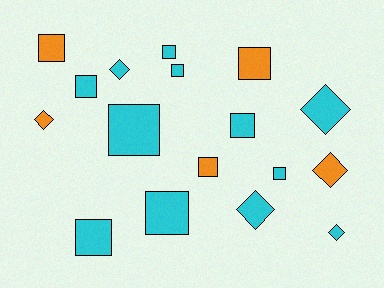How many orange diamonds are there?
There are 2 orange diamonds.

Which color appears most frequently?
Cyan, with 12 objects.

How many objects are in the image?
There are 17 objects.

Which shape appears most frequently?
Square, with 11 objects.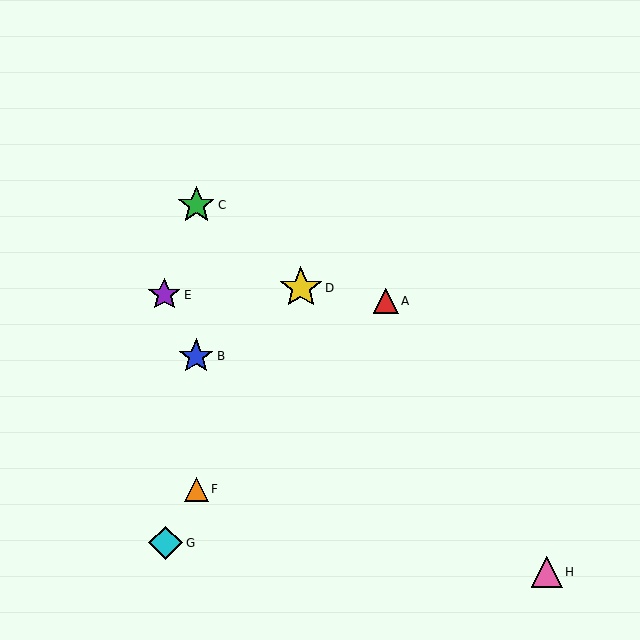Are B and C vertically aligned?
Yes, both are at x≈196.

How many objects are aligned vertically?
3 objects (B, C, F) are aligned vertically.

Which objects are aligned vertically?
Objects B, C, F are aligned vertically.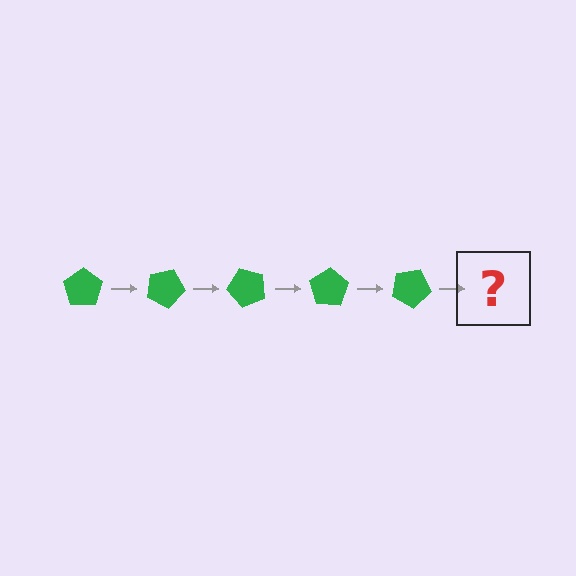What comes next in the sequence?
The next element should be a green pentagon rotated 125 degrees.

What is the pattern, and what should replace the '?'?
The pattern is that the pentagon rotates 25 degrees each step. The '?' should be a green pentagon rotated 125 degrees.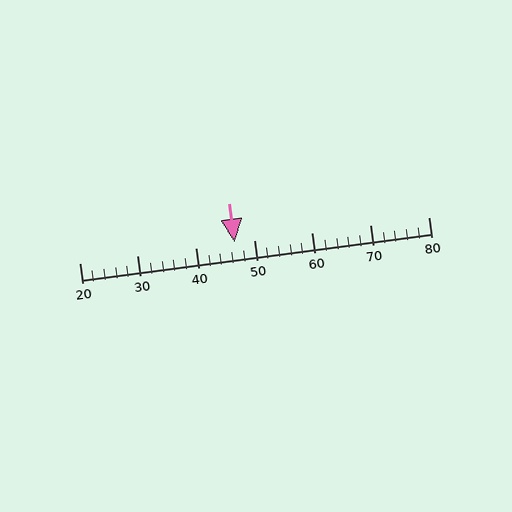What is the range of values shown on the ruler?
The ruler shows values from 20 to 80.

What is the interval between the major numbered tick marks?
The major tick marks are spaced 10 units apart.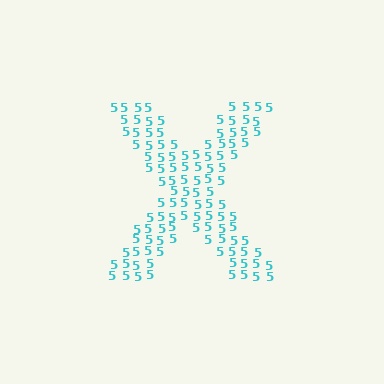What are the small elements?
The small elements are digit 5's.